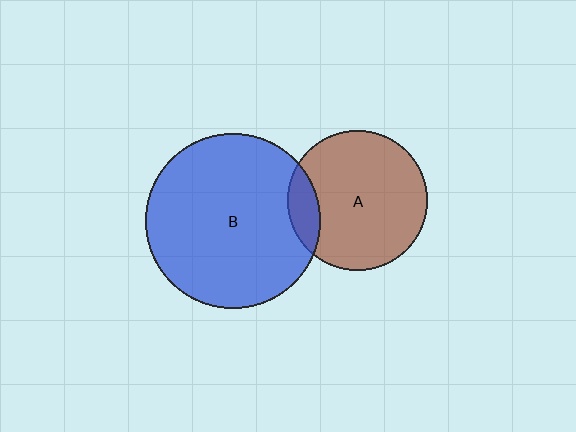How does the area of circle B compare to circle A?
Approximately 1.6 times.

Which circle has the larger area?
Circle B (blue).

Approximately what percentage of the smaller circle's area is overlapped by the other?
Approximately 15%.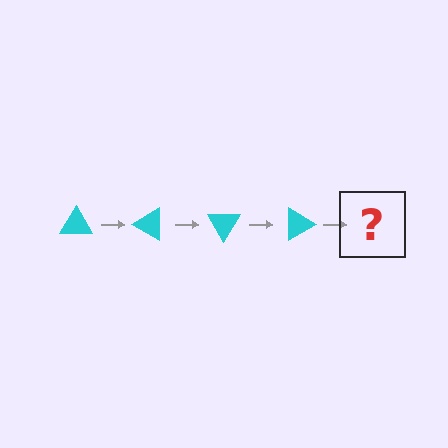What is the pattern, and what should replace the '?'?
The pattern is that the triangle rotates 30 degrees each step. The '?' should be a cyan triangle rotated 120 degrees.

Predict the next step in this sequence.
The next step is a cyan triangle rotated 120 degrees.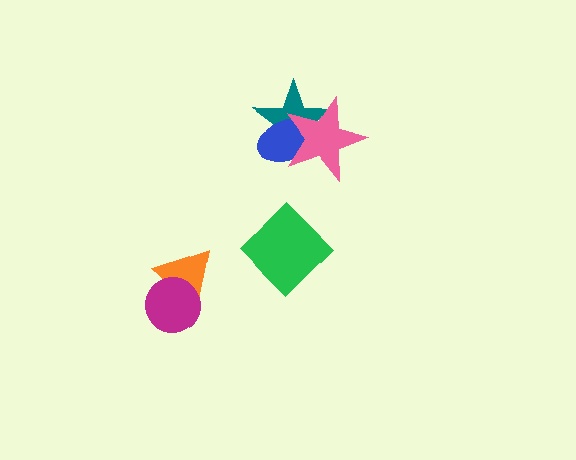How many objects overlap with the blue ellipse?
2 objects overlap with the blue ellipse.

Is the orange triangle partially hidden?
Yes, it is partially covered by another shape.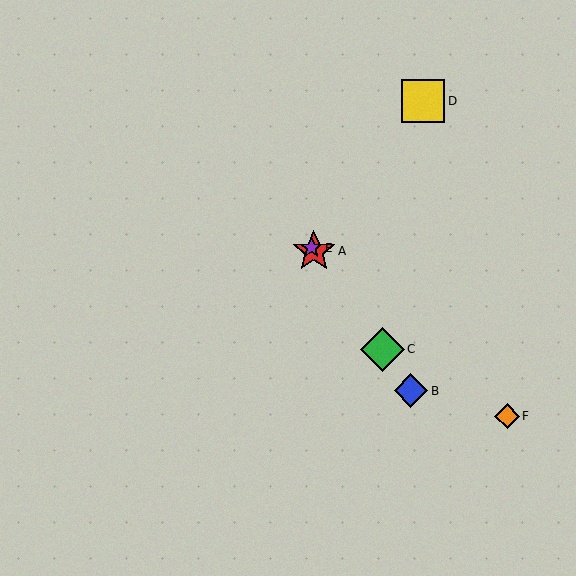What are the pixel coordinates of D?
Object D is at (423, 101).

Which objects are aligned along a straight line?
Objects A, B, C, E are aligned along a straight line.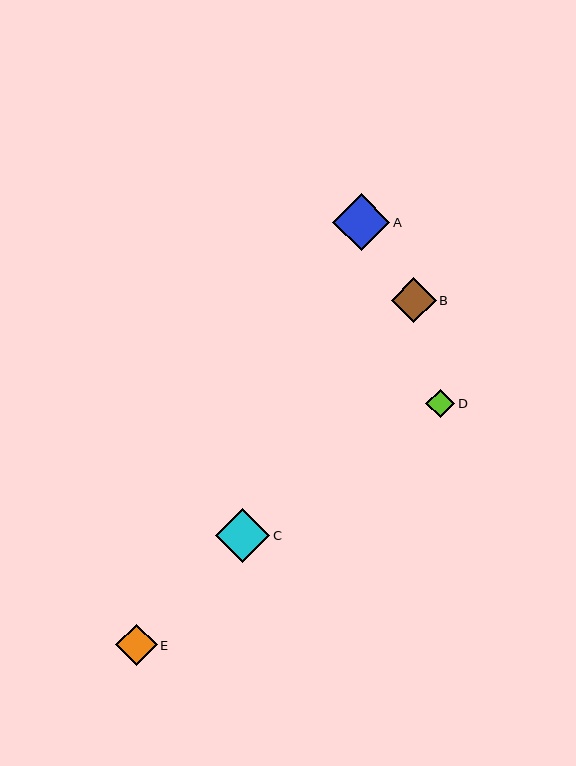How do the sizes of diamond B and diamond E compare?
Diamond B and diamond E are approximately the same size.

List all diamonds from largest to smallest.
From largest to smallest: A, C, B, E, D.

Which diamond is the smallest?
Diamond D is the smallest with a size of approximately 29 pixels.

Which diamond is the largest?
Diamond A is the largest with a size of approximately 57 pixels.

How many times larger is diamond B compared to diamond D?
Diamond B is approximately 1.6 times the size of diamond D.